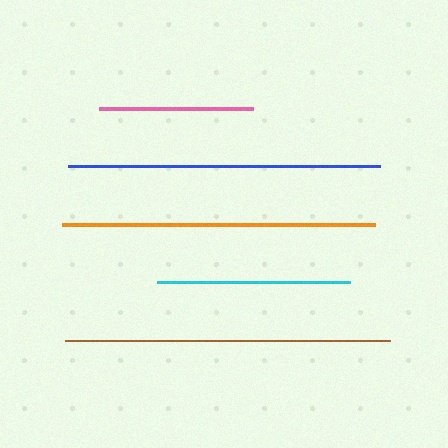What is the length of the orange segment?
The orange segment is approximately 313 pixels long.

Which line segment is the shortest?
The pink line is the shortest at approximately 154 pixels.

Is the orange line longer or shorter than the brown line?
The brown line is longer than the orange line.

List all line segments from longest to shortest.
From longest to shortest: brown, orange, blue, cyan, pink.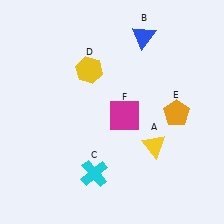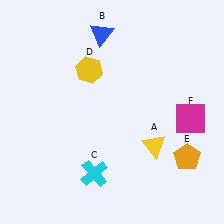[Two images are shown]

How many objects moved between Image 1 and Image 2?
3 objects moved between the two images.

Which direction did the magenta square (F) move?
The magenta square (F) moved right.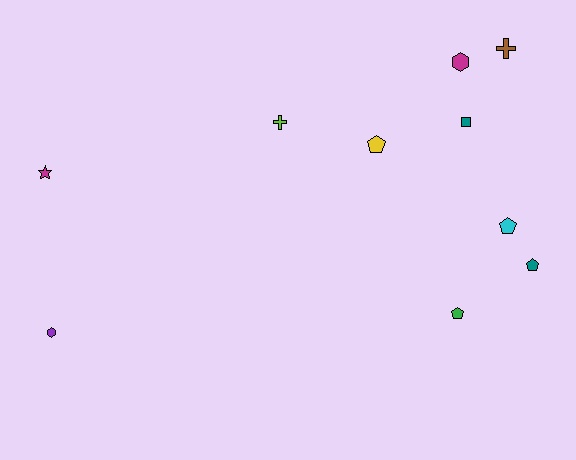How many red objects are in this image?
There are no red objects.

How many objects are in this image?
There are 10 objects.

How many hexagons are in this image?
There are 2 hexagons.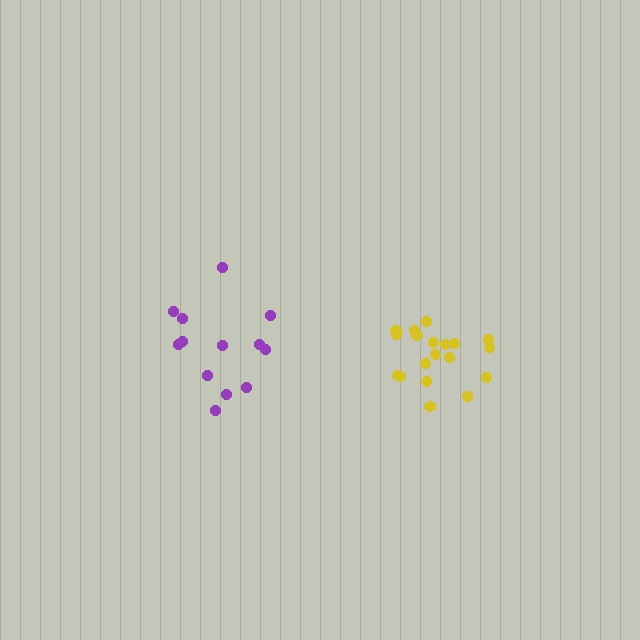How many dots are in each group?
Group 1: 19 dots, Group 2: 13 dots (32 total).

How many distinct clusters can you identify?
There are 2 distinct clusters.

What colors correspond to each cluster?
The clusters are colored: yellow, purple.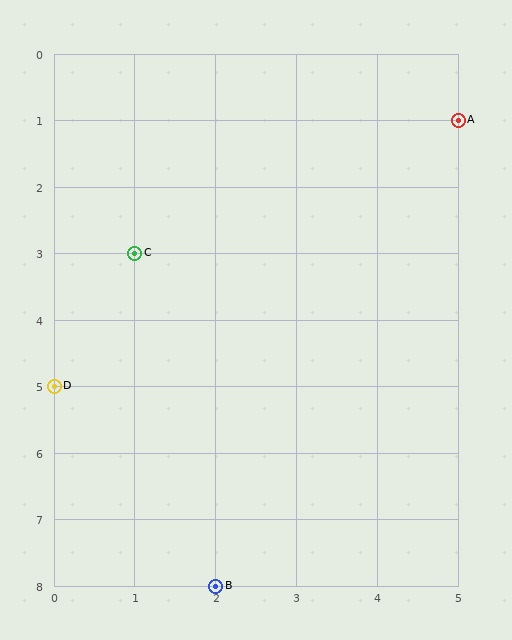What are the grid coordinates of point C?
Point C is at grid coordinates (1, 3).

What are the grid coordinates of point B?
Point B is at grid coordinates (2, 8).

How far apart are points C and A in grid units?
Points C and A are 4 columns and 2 rows apart (about 4.5 grid units diagonally).